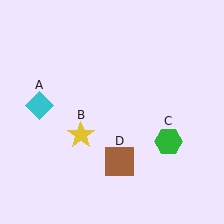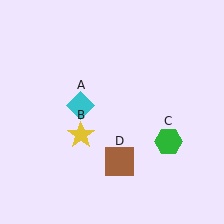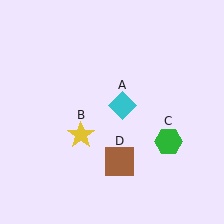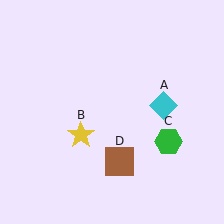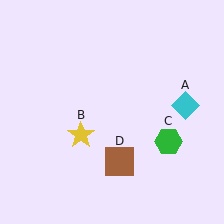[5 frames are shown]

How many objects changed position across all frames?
1 object changed position: cyan diamond (object A).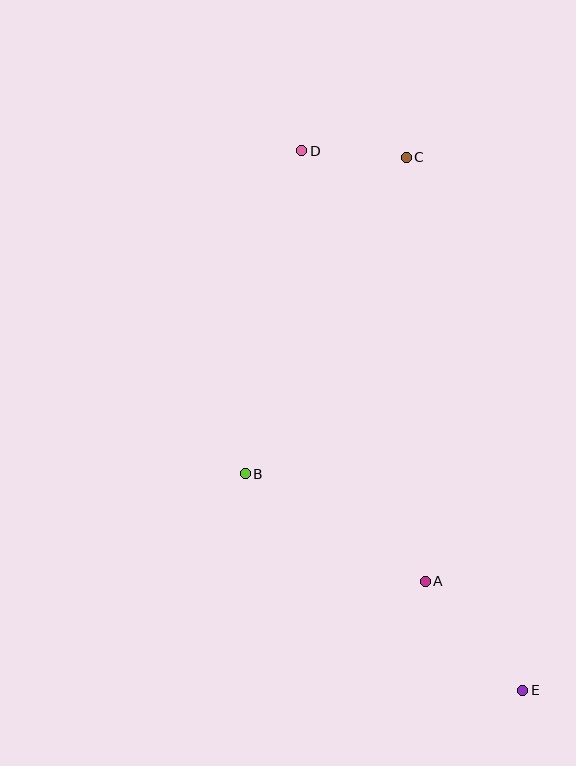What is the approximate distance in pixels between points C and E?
The distance between C and E is approximately 546 pixels.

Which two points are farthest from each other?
Points D and E are farthest from each other.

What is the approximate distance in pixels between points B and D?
The distance between B and D is approximately 328 pixels.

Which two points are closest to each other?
Points C and D are closest to each other.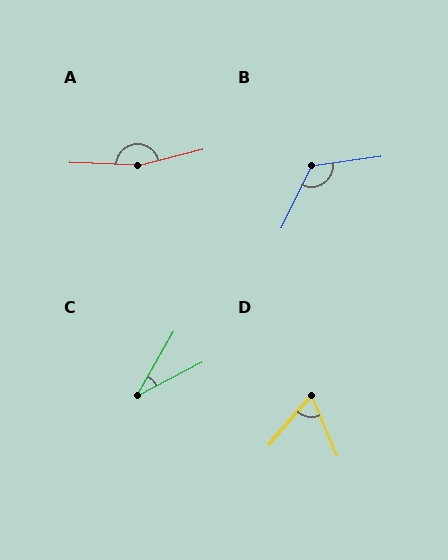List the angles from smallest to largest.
C (32°), D (64°), B (124°), A (164°).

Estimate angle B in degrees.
Approximately 124 degrees.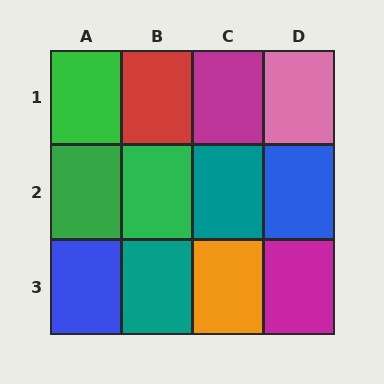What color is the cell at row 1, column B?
Red.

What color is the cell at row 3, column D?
Magenta.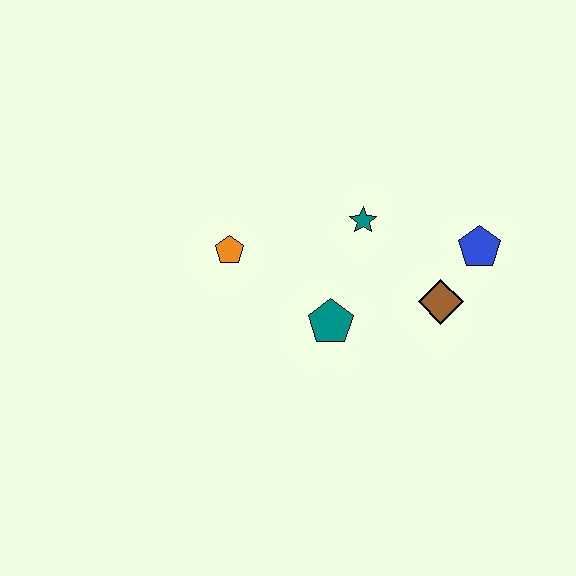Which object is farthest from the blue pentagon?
The orange pentagon is farthest from the blue pentagon.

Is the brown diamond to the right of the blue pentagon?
No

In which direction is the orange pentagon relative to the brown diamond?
The orange pentagon is to the left of the brown diamond.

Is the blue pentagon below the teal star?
Yes